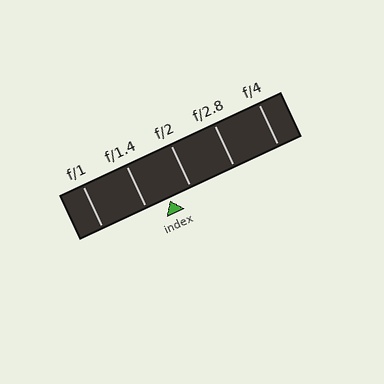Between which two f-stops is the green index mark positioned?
The index mark is between f/1.4 and f/2.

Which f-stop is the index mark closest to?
The index mark is closest to f/2.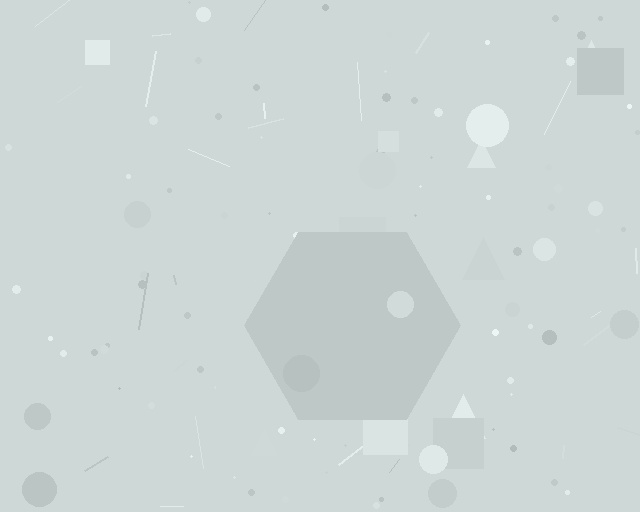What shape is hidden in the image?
A hexagon is hidden in the image.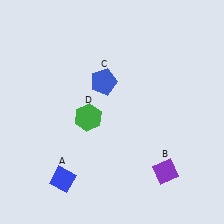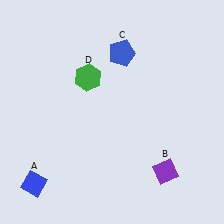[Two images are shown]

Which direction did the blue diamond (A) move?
The blue diamond (A) moved left.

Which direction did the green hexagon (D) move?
The green hexagon (D) moved up.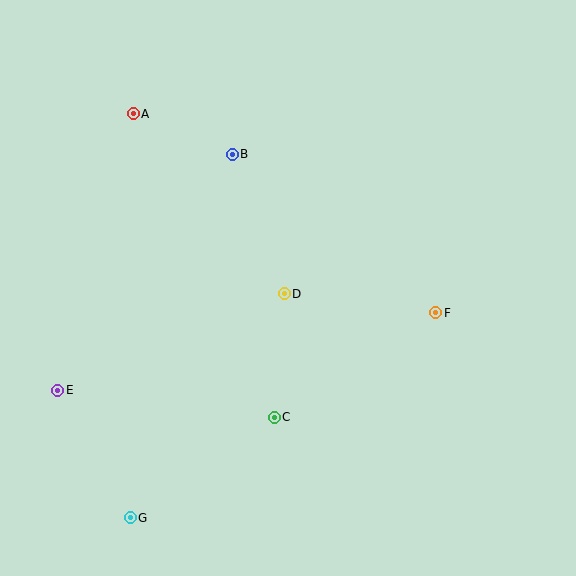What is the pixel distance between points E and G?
The distance between E and G is 146 pixels.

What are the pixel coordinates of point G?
Point G is at (130, 518).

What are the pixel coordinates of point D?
Point D is at (284, 294).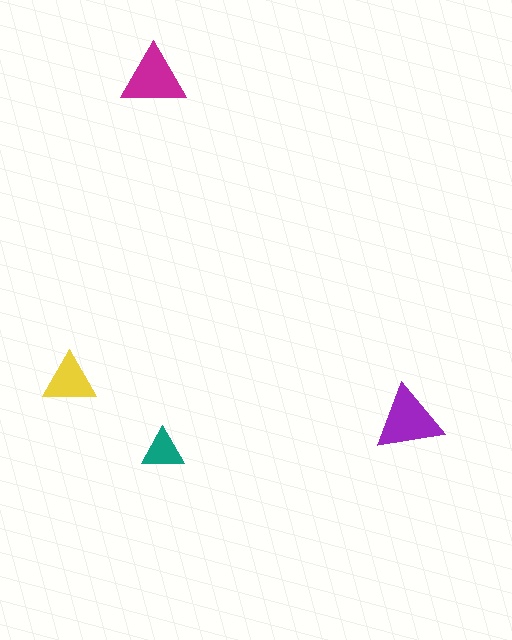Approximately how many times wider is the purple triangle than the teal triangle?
About 1.5 times wider.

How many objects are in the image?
There are 4 objects in the image.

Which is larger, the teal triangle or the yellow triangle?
The yellow one.